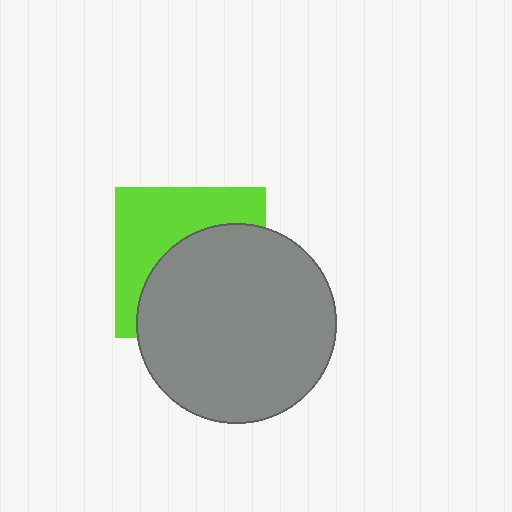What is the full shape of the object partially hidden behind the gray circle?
The partially hidden object is a lime square.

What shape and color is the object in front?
The object in front is a gray circle.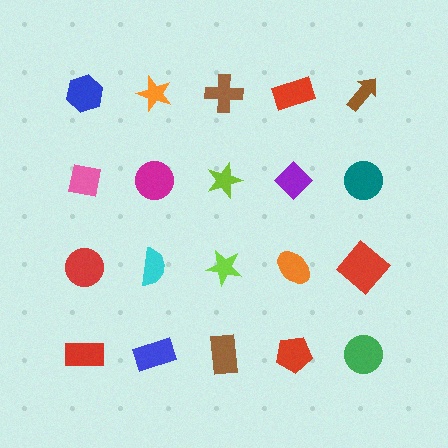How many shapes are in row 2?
5 shapes.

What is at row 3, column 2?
A cyan semicircle.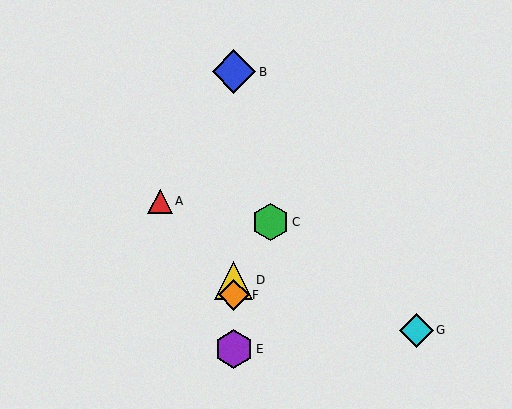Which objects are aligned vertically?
Objects B, D, E, F are aligned vertically.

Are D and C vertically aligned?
No, D is at x≈234 and C is at x≈270.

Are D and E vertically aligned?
Yes, both are at x≈234.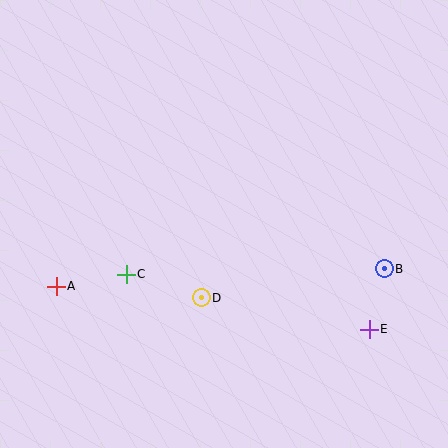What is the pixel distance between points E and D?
The distance between E and D is 171 pixels.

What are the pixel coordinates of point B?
Point B is at (384, 269).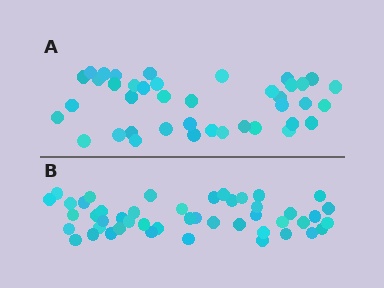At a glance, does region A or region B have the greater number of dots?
Region B (the bottom region) has more dots.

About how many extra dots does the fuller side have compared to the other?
Region B has roughly 8 or so more dots than region A.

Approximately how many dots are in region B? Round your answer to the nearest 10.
About 50 dots. (The exact count is 47, which rounds to 50.)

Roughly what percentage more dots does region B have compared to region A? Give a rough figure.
About 20% more.